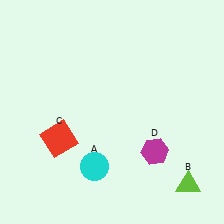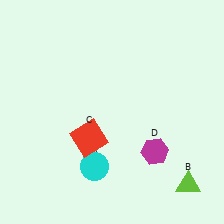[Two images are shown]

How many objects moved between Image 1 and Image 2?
1 object moved between the two images.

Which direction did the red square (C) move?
The red square (C) moved right.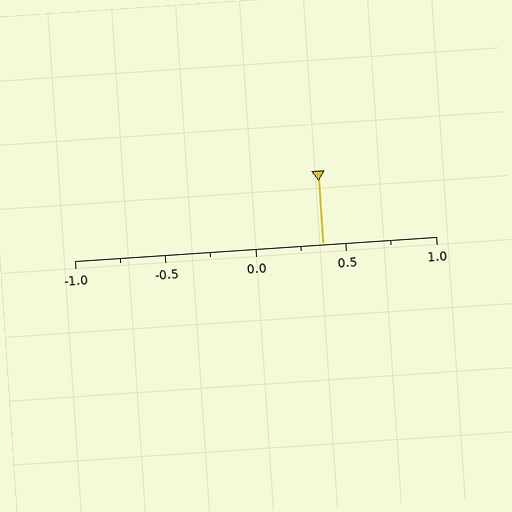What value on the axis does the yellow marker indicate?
The marker indicates approximately 0.38.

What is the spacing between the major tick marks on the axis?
The major ticks are spaced 0.5 apart.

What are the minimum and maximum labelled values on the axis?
The axis runs from -1.0 to 1.0.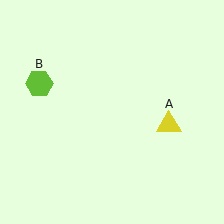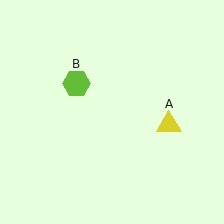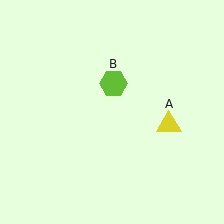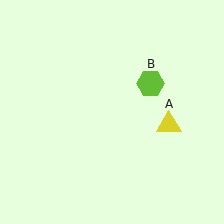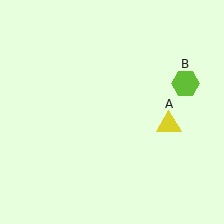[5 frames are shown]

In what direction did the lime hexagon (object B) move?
The lime hexagon (object B) moved right.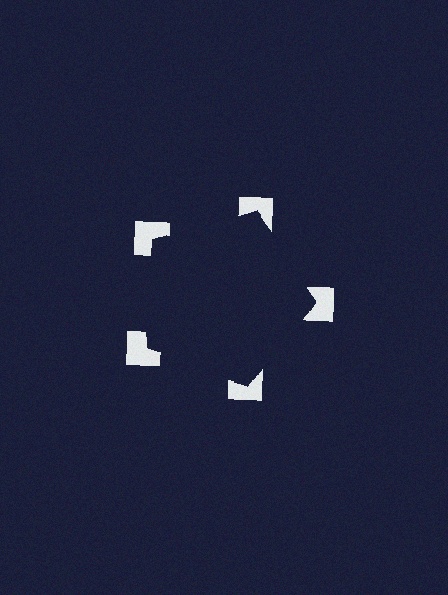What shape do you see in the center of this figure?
An illusory pentagon — its edges are inferred from the aligned wedge cuts in the notched squares, not physically drawn.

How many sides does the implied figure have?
5 sides.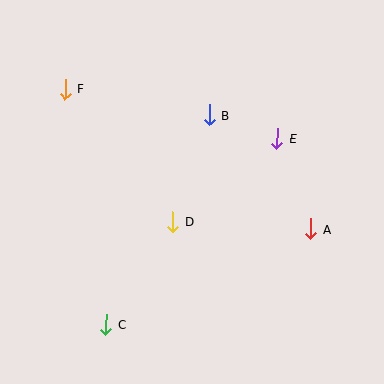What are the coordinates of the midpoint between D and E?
The midpoint between D and E is at (225, 180).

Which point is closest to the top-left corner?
Point F is closest to the top-left corner.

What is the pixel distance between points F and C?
The distance between F and C is 239 pixels.